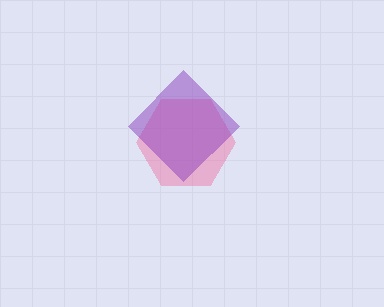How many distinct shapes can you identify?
There are 2 distinct shapes: a pink hexagon, a purple diamond.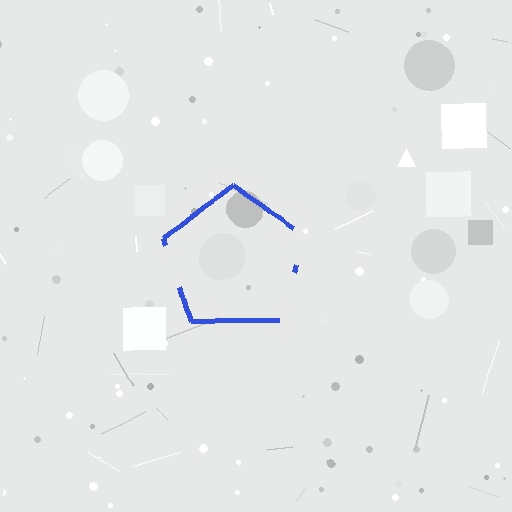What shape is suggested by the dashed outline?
The dashed outline suggests a pentagon.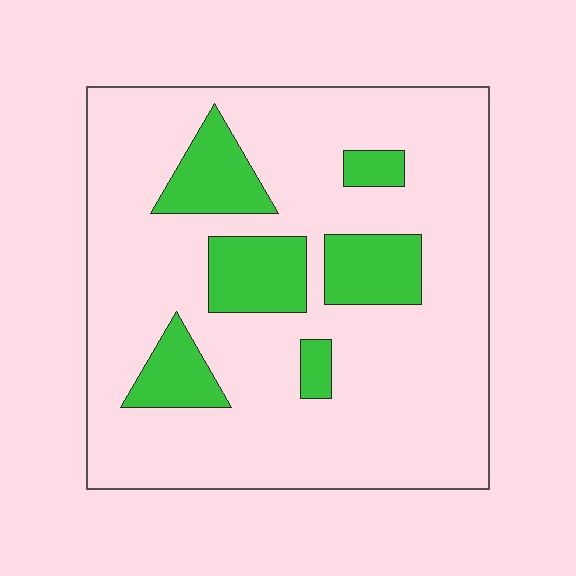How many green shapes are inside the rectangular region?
6.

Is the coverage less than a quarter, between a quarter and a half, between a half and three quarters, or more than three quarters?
Less than a quarter.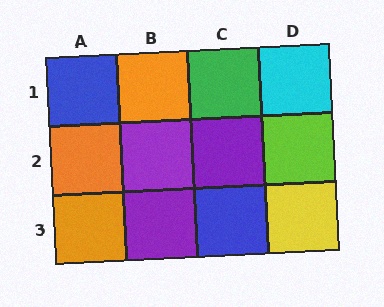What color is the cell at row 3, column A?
Orange.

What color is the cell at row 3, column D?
Yellow.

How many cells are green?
1 cell is green.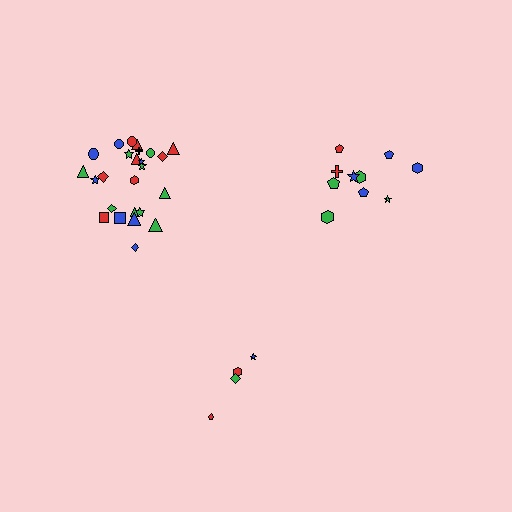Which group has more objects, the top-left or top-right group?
The top-left group.